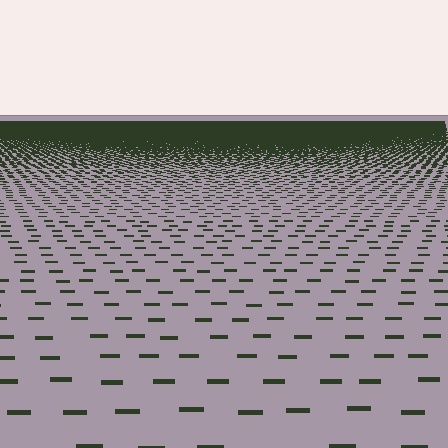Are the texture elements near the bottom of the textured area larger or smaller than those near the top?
Larger. Near the bottom, elements are closer to the viewer and appear at a bigger on-screen size.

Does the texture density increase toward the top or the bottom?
Density increases toward the top.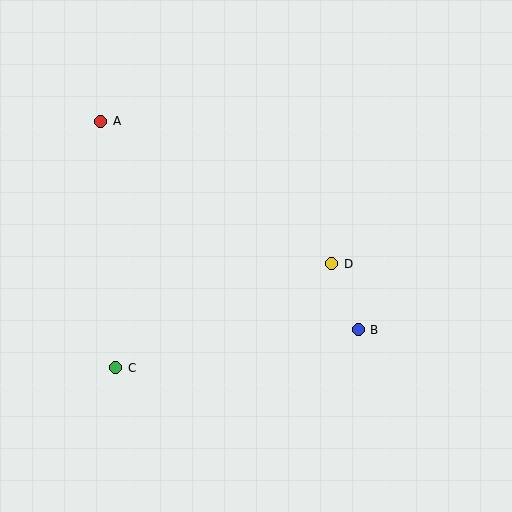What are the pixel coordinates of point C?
Point C is at (116, 368).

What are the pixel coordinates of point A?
Point A is at (101, 121).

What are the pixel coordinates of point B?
Point B is at (358, 330).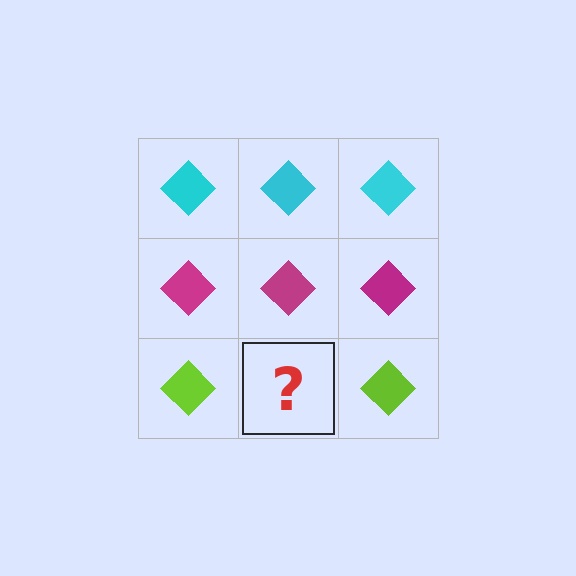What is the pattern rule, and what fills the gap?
The rule is that each row has a consistent color. The gap should be filled with a lime diamond.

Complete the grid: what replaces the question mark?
The question mark should be replaced with a lime diamond.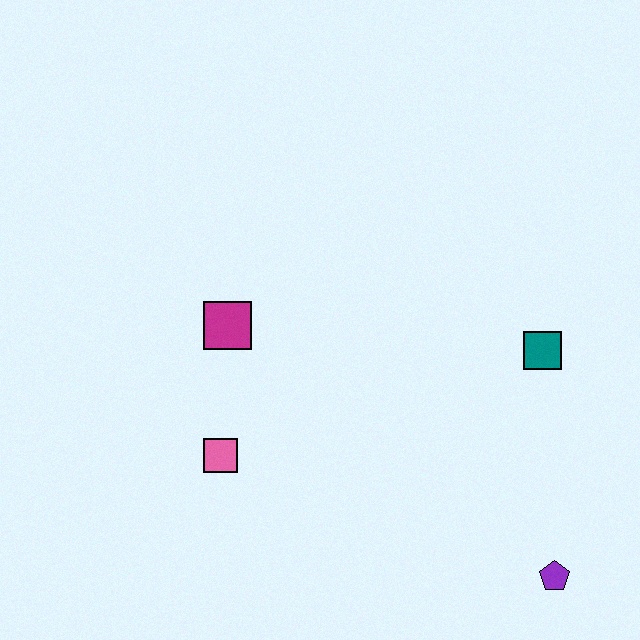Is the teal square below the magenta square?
Yes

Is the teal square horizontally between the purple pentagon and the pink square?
Yes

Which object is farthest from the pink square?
The purple pentagon is farthest from the pink square.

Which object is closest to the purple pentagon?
The teal square is closest to the purple pentagon.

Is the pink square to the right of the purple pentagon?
No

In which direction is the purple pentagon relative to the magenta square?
The purple pentagon is to the right of the magenta square.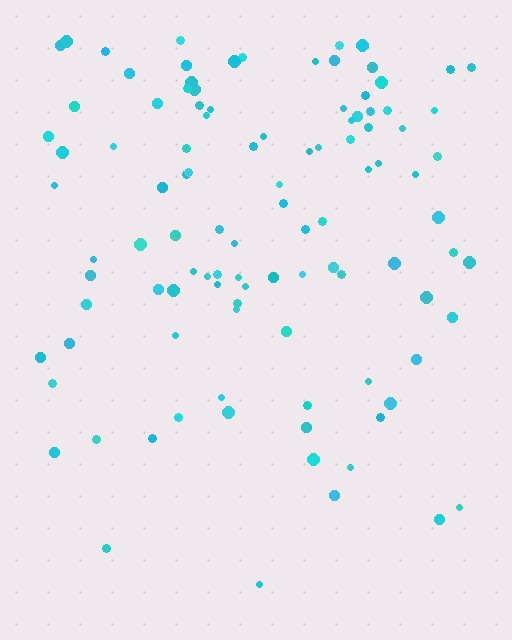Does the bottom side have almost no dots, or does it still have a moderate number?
Still a moderate number, just noticeably fewer than the top.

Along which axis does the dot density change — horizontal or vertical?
Vertical.